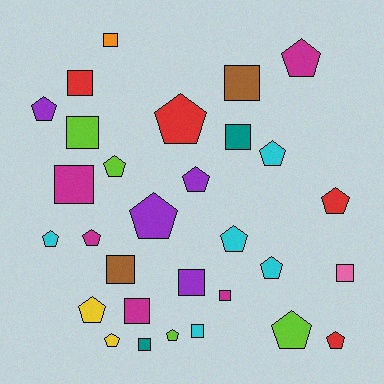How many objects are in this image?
There are 30 objects.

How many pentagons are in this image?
There are 17 pentagons.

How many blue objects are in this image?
There are no blue objects.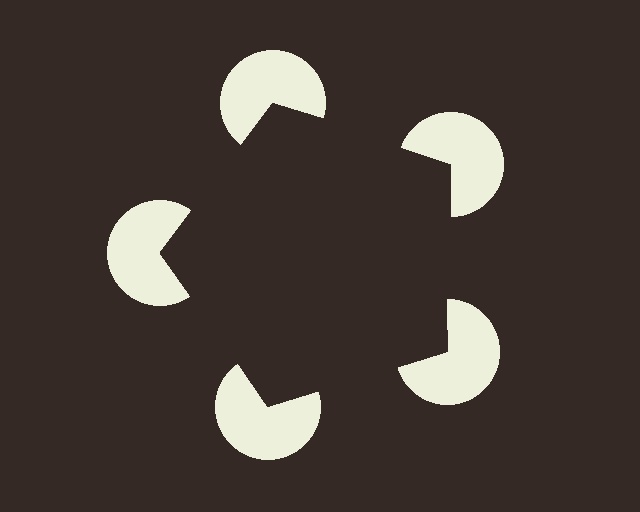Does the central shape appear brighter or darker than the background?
It typically appears slightly darker than the background, even though no actual brightness change is drawn.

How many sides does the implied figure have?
5 sides.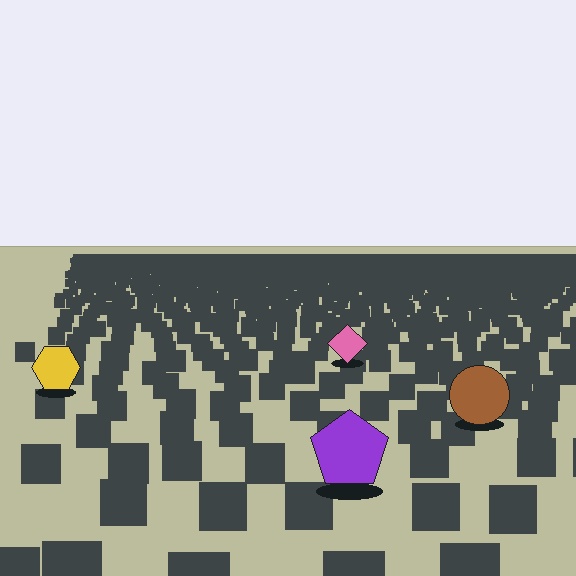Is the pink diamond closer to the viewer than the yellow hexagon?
No. The yellow hexagon is closer — you can tell from the texture gradient: the ground texture is coarser near it.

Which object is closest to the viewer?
The purple pentagon is closest. The texture marks near it are larger and more spread out.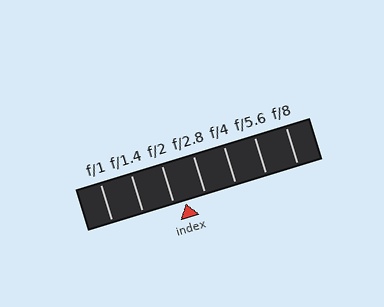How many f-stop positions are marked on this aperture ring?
There are 7 f-stop positions marked.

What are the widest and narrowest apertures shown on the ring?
The widest aperture shown is f/1 and the narrowest is f/8.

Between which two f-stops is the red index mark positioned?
The index mark is between f/2 and f/2.8.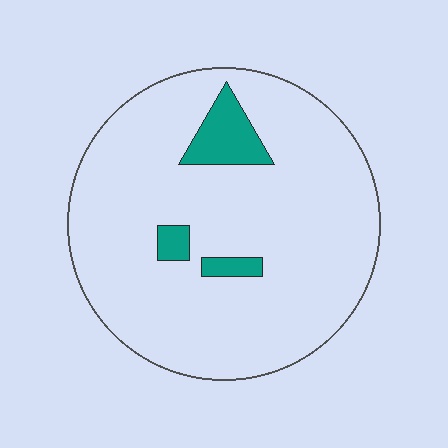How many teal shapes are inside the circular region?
3.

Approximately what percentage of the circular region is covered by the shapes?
Approximately 10%.